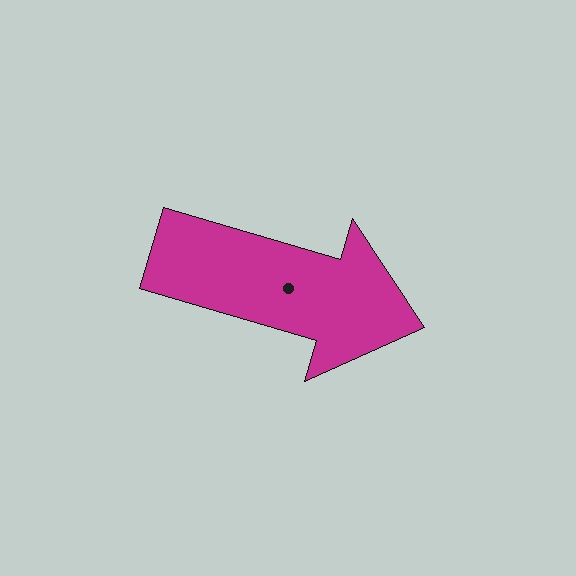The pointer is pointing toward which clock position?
Roughly 4 o'clock.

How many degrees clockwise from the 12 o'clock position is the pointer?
Approximately 106 degrees.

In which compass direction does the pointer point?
East.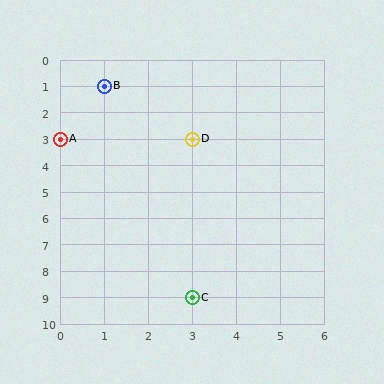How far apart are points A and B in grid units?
Points A and B are 1 column and 2 rows apart (about 2.2 grid units diagonally).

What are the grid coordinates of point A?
Point A is at grid coordinates (0, 3).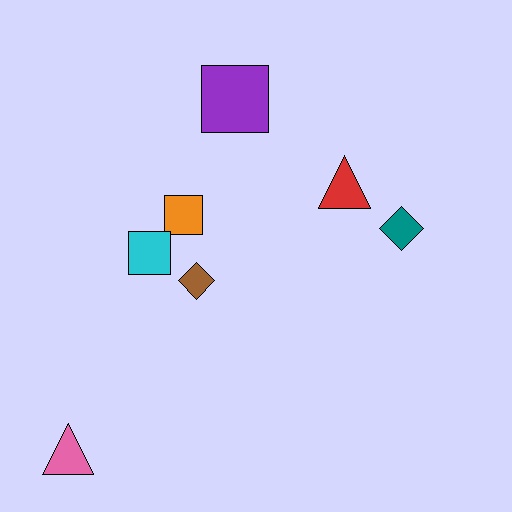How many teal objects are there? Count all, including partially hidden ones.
There is 1 teal object.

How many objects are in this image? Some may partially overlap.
There are 7 objects.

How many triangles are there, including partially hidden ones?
There are 2 triangles.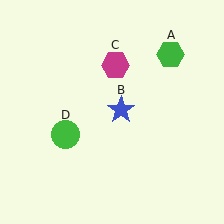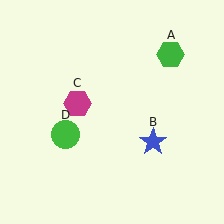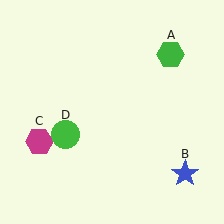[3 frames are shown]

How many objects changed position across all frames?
2 objects changed position: blue star (object B), magenta hexagon (object C).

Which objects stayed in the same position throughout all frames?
Green hexagon (object A) and green circle (object D) remained stationary.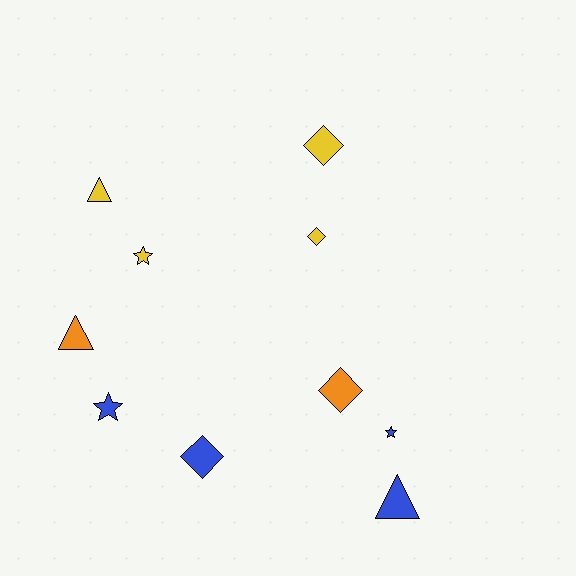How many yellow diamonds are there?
There are 2 yellow diamonds.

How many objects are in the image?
There are 10 objects.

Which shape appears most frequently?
Diamond, with 4 objects.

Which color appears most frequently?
Blue, with 4 objects.